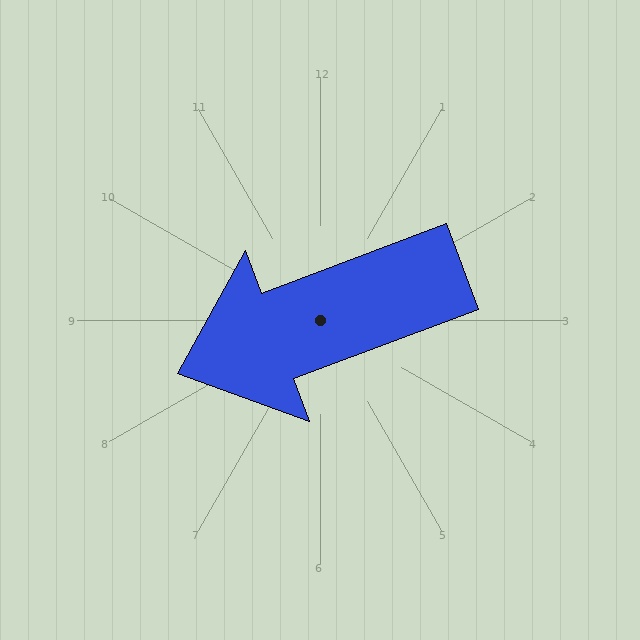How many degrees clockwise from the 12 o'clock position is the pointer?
Approximately 249 degrees.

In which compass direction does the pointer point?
West.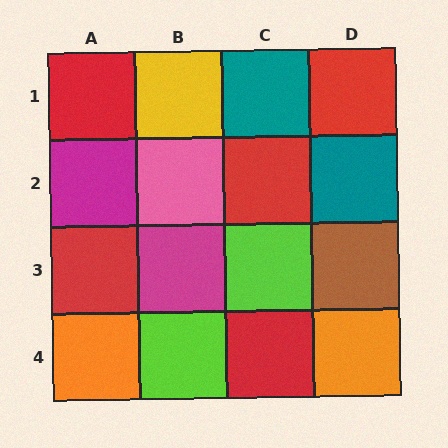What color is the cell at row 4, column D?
Orange.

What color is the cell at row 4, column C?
Red.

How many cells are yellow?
1 cell is yellow.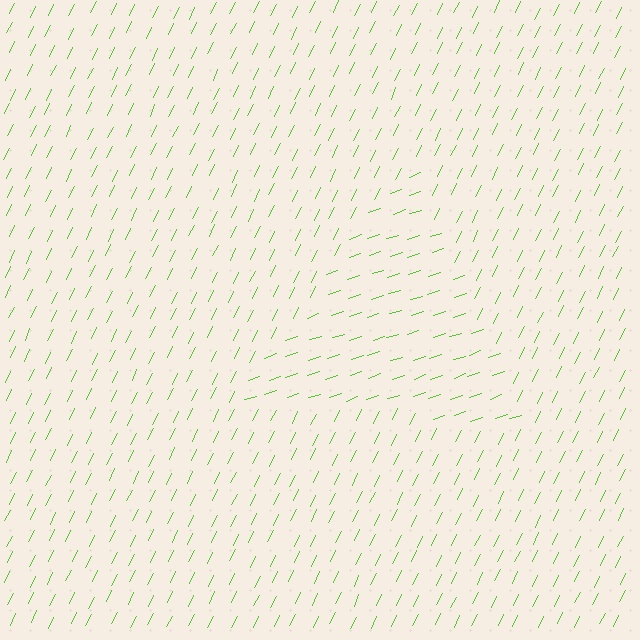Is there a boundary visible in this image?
Yes, there is a texture boundary formed by a change in line orientation.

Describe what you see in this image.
The image is filled with small lime line segments. A triangle region in the image has lines oriented differently from the surrounding lines, creating a visible texture boundary.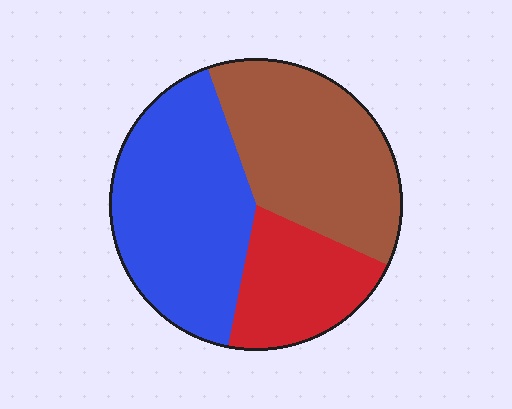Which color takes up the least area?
Red, at roughly 20%.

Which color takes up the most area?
Blue, at roughly 40%.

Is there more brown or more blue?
Blue.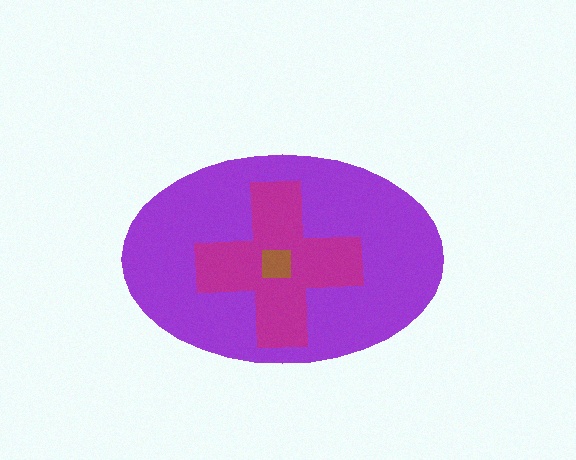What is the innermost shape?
The brown square.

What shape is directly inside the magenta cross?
The brown square.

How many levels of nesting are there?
3.